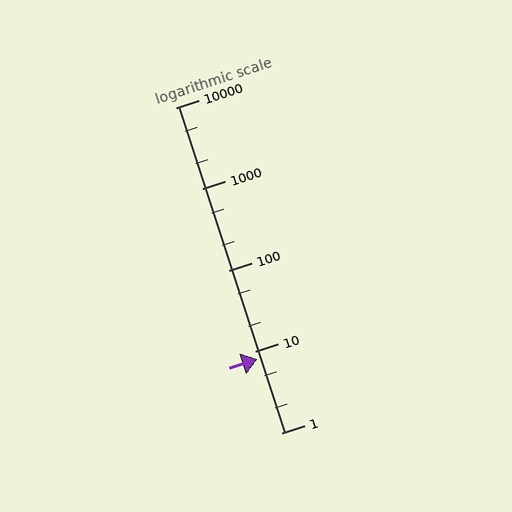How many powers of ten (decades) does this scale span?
The scale spans 4 decades, from 1 to 10000.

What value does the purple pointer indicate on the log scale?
The pointer indicates approximately 8.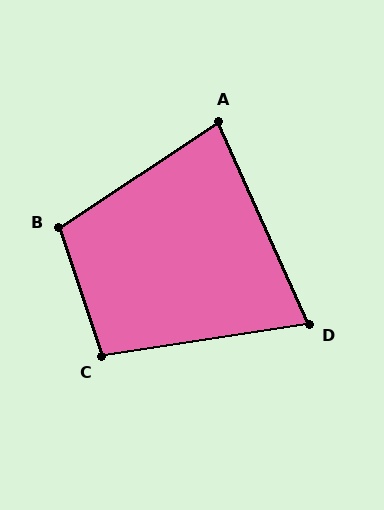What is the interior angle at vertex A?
Approximately 81 degrees (acute).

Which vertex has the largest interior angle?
B, at approximately 105 degrees.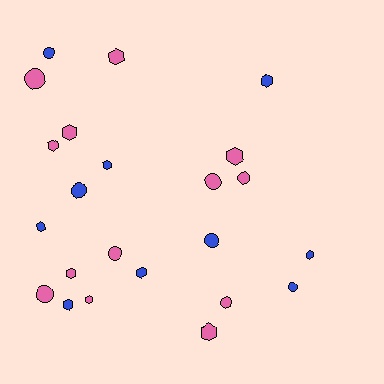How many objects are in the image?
There are 23 objects.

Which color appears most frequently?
Pink, with 13 objects.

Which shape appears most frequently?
Hexagon, with 13 objects.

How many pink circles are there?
There are 6 pink circles.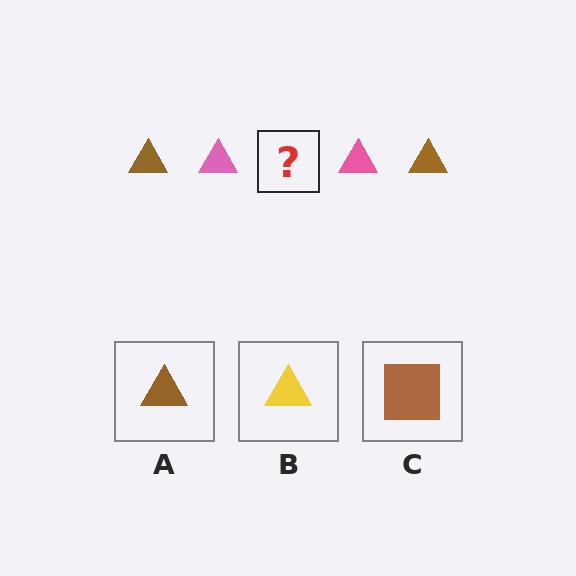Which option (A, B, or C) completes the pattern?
A.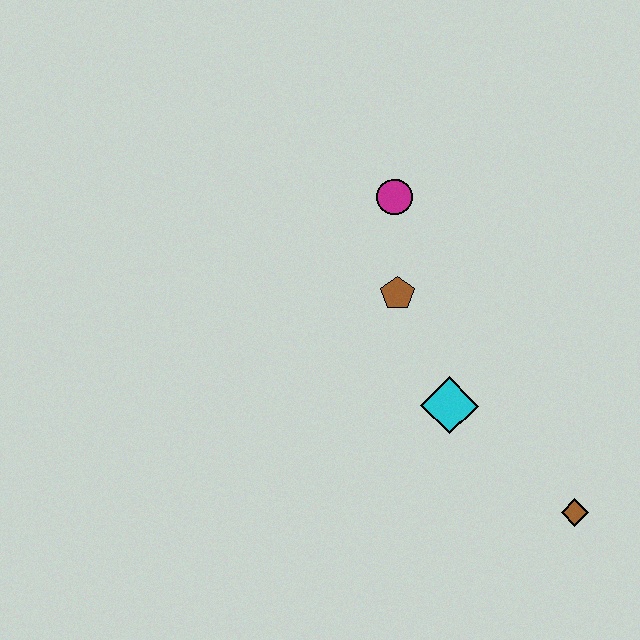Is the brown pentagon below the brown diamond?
No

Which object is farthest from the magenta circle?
The brown diamond is farthest from the magenta circle.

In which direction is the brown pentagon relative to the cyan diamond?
The brown pentagon is above the cyan diamond.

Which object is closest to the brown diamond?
The cyan diamond is closest to the brown diamond.